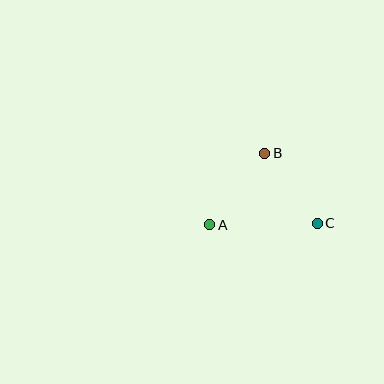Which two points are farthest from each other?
Points A and C are farthest from each other.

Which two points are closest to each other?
Points B and C are closest to each other.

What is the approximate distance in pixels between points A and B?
The distance between A and B is approximately 90 pixels.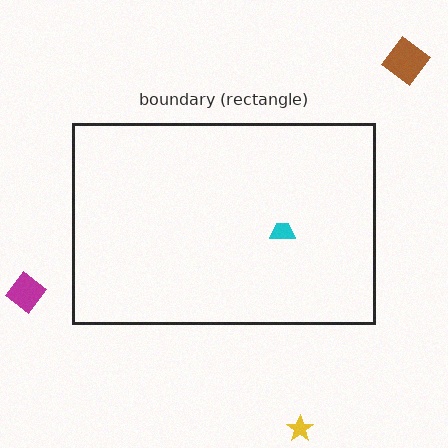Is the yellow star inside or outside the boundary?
Outside.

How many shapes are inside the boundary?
1 inside, 3 outside.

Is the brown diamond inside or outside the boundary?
Outside.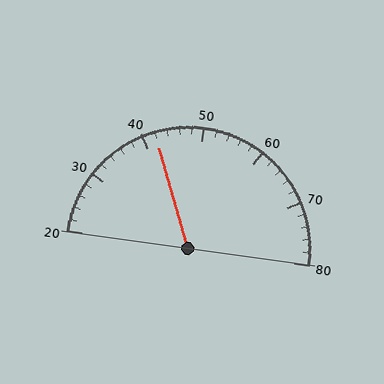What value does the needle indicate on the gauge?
The needle indicates approximately 42.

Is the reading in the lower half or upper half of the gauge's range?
The reading is in the lower half of the range (20 to 80).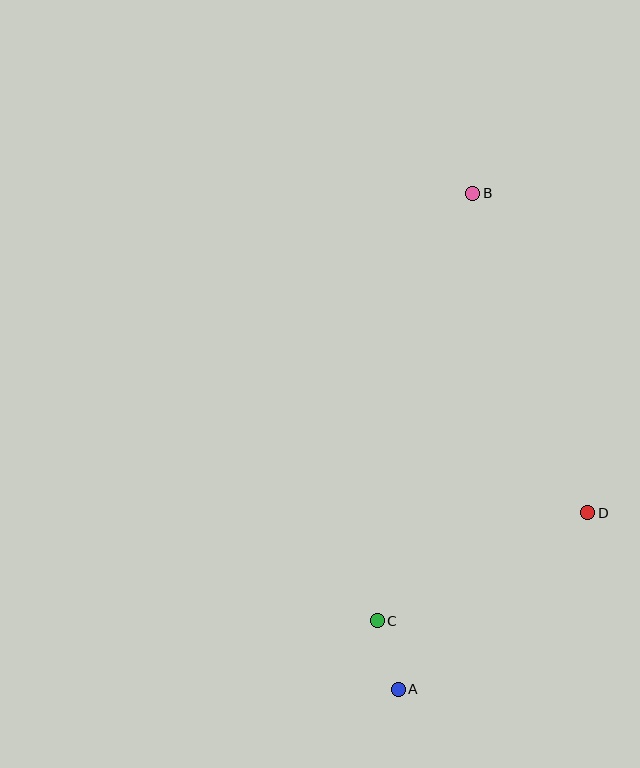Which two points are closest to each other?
Points A and C are closest to each other.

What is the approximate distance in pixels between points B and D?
The distance between B and D is approximately 340 pixels.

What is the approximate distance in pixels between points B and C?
The distance between B and C is approximately 438 pixels.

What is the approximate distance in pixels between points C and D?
The distance between C and D is approximately 237 pixels.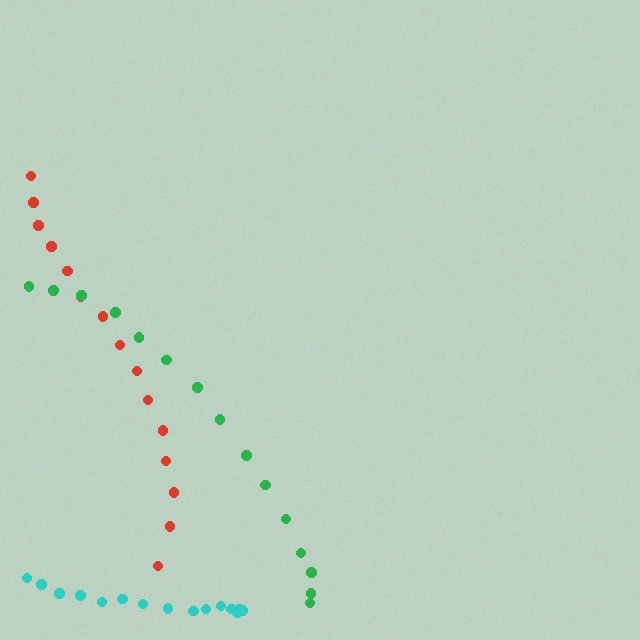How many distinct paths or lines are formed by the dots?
There are 3 distinct paths.